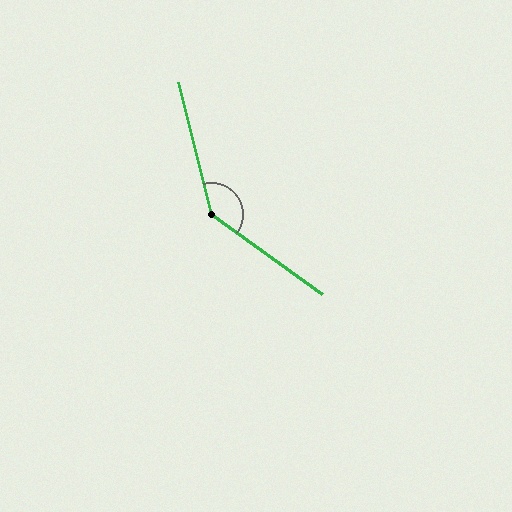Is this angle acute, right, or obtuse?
It is obtuse.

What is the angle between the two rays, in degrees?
Approximately 140 degrees.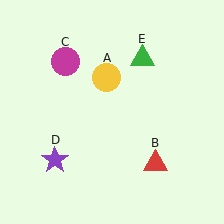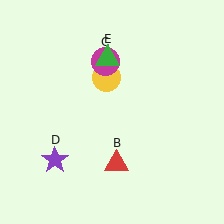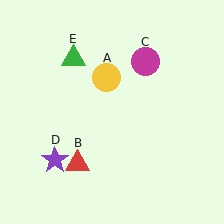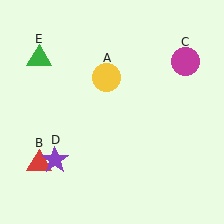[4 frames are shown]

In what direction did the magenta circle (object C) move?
The magenta circle (object C) moved right.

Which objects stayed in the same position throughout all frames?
Yellow circle (object A) and purple star (object D) remained stationary.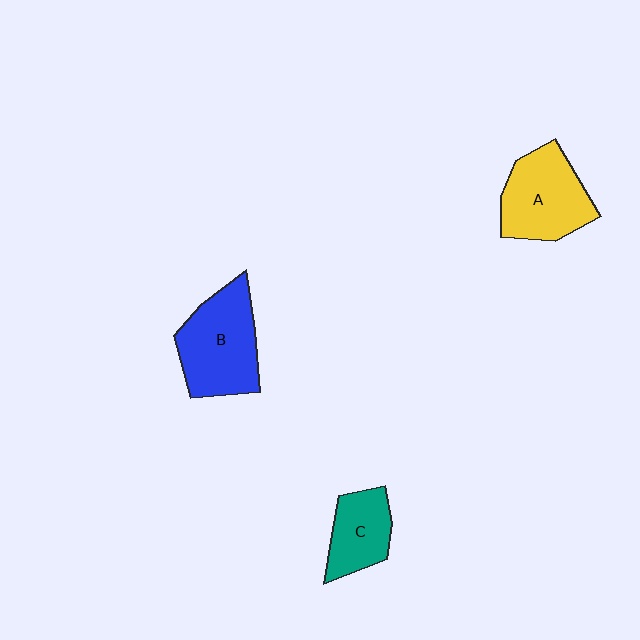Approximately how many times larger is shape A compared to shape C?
Approximately 1.5 times.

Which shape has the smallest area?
Shape C (teal).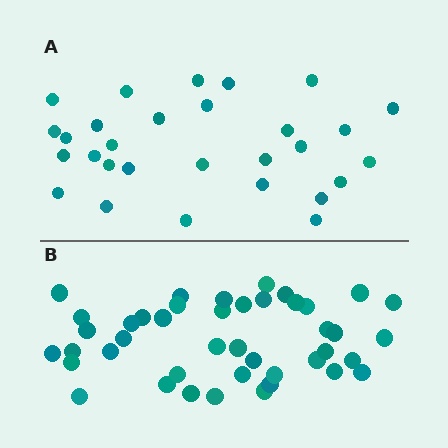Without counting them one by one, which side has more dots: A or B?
Region B (the bottom region) has more dots.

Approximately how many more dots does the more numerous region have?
Region B has approximately 15 more dots than region A.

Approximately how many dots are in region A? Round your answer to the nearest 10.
About 30 dots. (The exact count is 29, which rounds to 30.)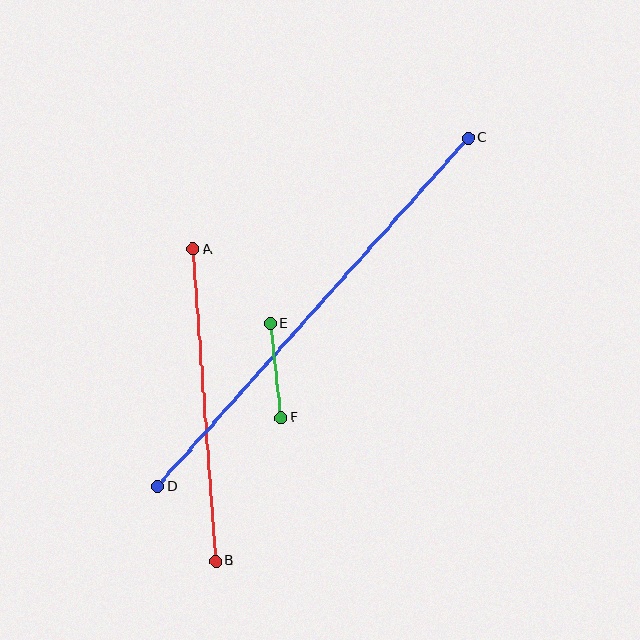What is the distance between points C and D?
The distance is approximately 467 pixels.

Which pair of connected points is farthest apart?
Points C and D are farthest apart.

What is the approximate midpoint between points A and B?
The midpoint is at approximately (204, 405) pixels.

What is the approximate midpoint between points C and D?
The midpoint is at approximately (313, 312) pixels.